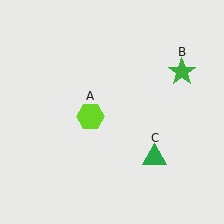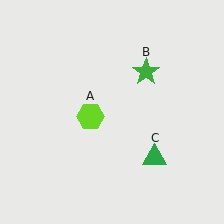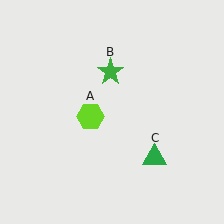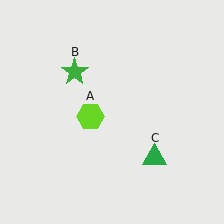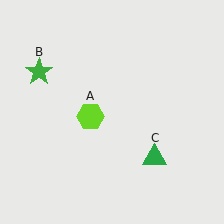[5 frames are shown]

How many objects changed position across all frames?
1 object changed position: green star (object B).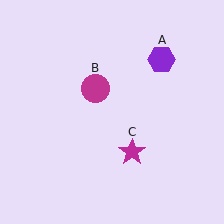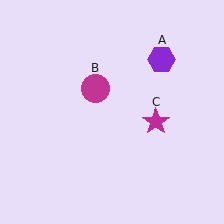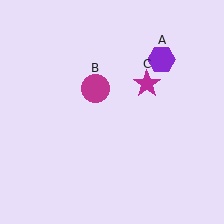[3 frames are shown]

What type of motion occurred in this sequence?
The magenta star (object C) rotated counterclockwise around the center of the scene.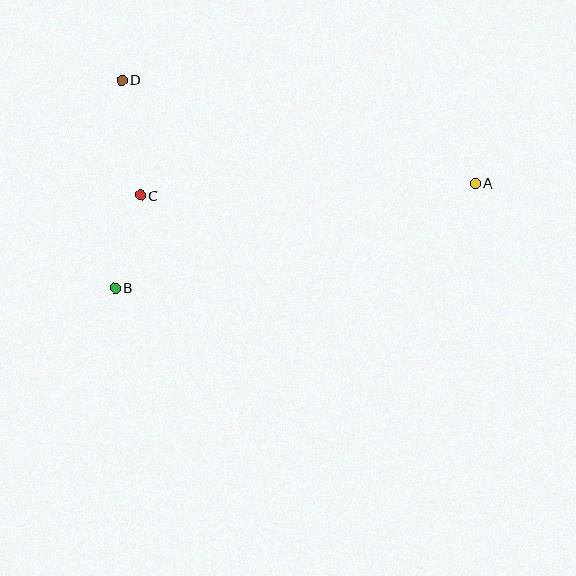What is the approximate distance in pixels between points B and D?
The distance between B and D is approximately 208 pixels.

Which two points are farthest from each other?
Points A and B are farthest from each other.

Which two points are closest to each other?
Points B and C are closest to each other.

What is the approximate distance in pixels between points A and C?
The distance between A and C is approximately 335 pixels.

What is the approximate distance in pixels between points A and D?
The distance between A and D is approximately 368 pixels.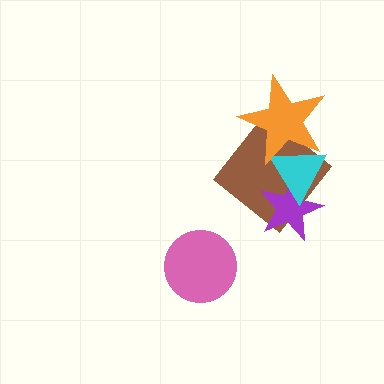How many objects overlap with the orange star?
2 objects overlap with the orange star.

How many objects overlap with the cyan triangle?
3 objects overlap with the cyan triangle.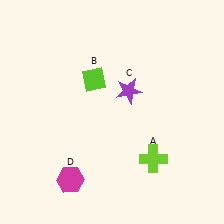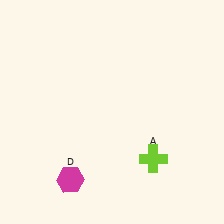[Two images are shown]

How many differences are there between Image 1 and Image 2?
There are 2 differences between the two images.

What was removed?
The purple star (C), the lime diamond (B) were removed in Image 2.